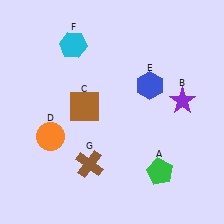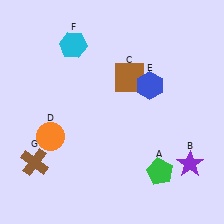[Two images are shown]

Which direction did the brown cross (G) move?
The brown cross (G) moved left.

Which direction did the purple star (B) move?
The purple star (B) moved down.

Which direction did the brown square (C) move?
The brown square (C) moved right.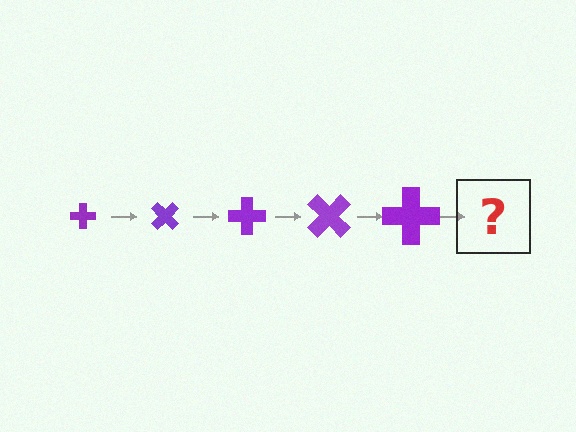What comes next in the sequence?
The next element should be a cross, larger than the previous one and rotated 225 degrees from the start.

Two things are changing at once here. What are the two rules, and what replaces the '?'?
The two rules are that the cross grows larger each step and it rotates 45 degrees each step. The '?' should be a cross, larger than the previous one and rotated 225 degrees from the start.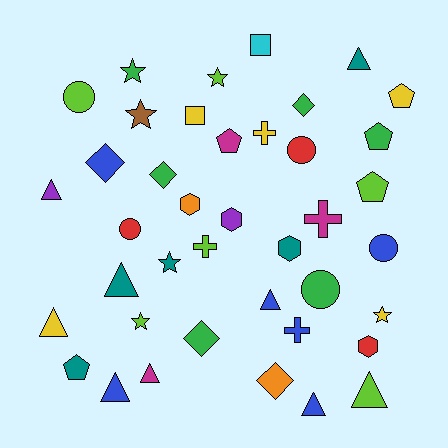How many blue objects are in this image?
There are 6 blue objects.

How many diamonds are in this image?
There are 5 diamonds.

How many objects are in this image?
There are 40 objects.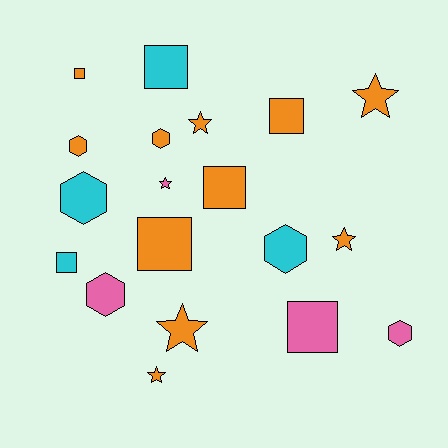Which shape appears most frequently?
Square, with 7 objects.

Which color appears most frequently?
Orange, with 11 objects.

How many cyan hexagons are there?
There are 2 cyan hexagons.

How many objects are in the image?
There are 19 objects.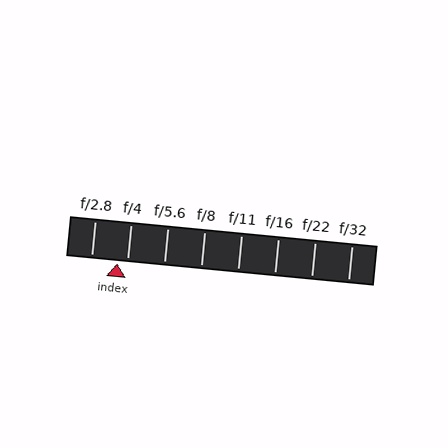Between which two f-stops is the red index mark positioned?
The index mark is between f/2.8 and f/4.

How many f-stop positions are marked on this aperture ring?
There are 8 f-stop positions marked.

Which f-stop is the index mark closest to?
The index mark is closest to f/4.